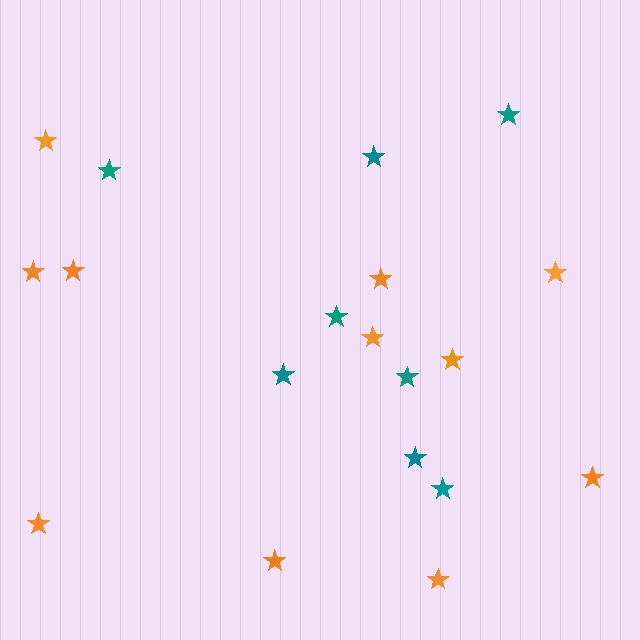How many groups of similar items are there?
There are 2 groups: one group of orange stars (11) and one group of teal stars (8).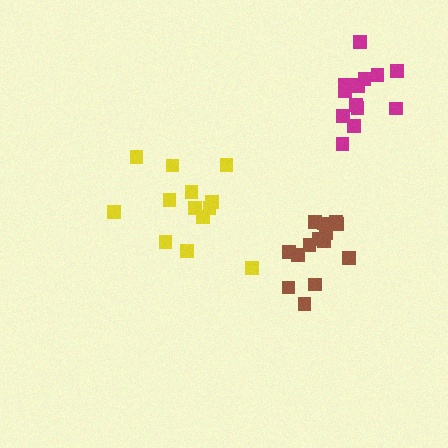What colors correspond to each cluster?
The clusters are colored: brown, magenta, yellow.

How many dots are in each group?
Group 1: 14 dots, Group 2: 14 dots, Group 3: 13 dots (41 total).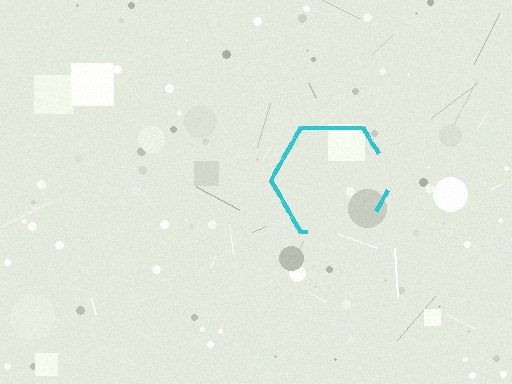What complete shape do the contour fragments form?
The contour fragments form a hexagon.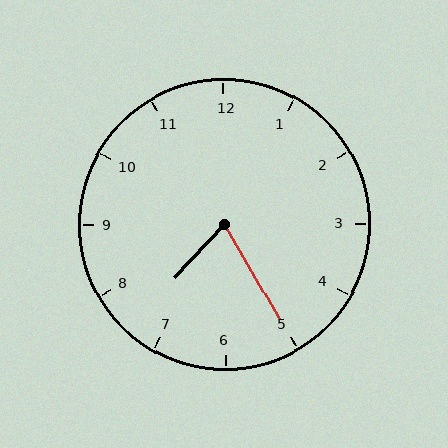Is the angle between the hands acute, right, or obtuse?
It is acute.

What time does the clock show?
7:25.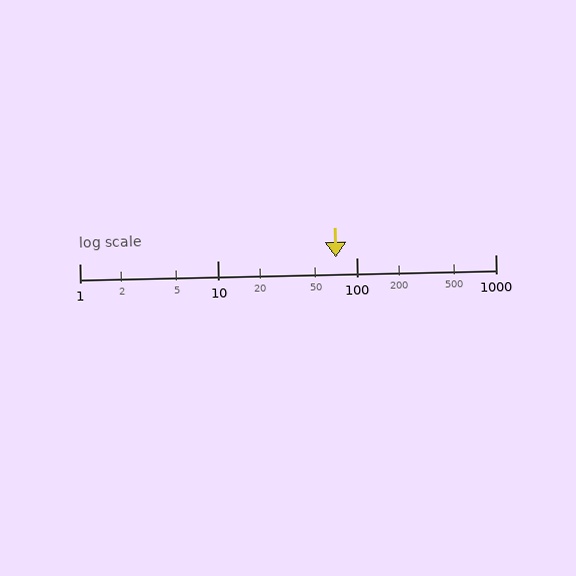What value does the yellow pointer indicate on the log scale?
The pointer indicates approximately 71.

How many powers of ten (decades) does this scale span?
The scale spans 3 decades, from 1 to 1000.